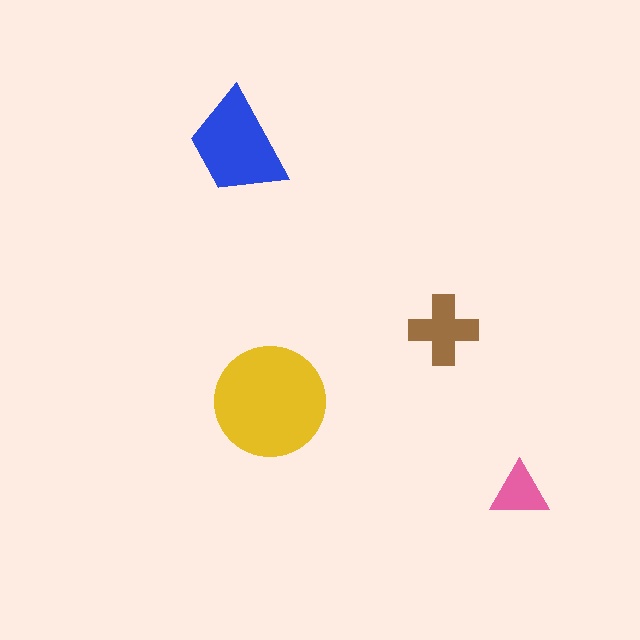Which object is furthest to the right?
The pink triangle is rightmost.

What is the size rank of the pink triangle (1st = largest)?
4th.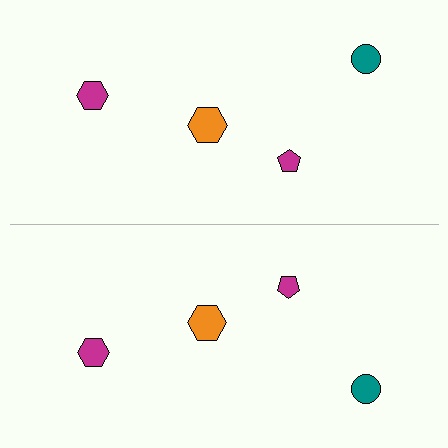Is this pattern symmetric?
Yes, this pattern has bilateral (reflection) symmetry.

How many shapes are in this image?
There are 8 shapes in this image.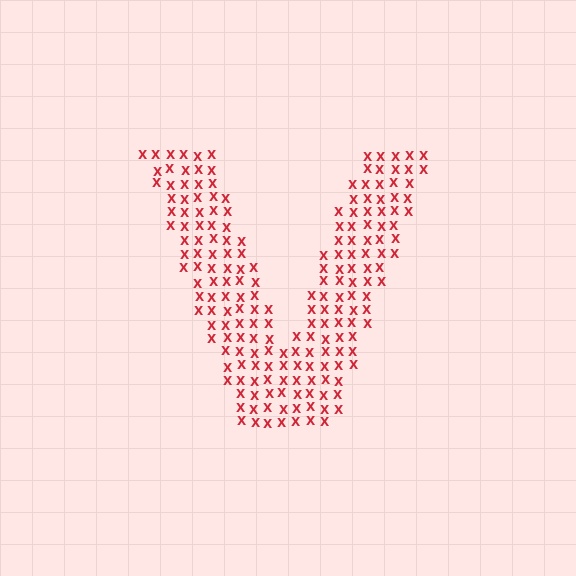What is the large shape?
The large shape is the letter V.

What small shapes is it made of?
It is made of small letter X's.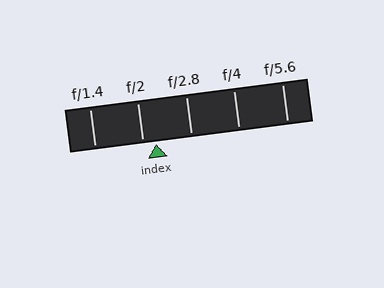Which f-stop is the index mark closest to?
The index mark is closest to f/2.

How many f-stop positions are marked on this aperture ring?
There are 5 f-stop positions marked.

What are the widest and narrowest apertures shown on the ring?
The widest aperture shown is f/1.4 and the narrowest is f/5.6.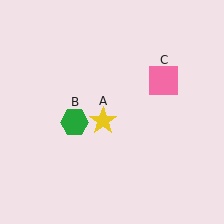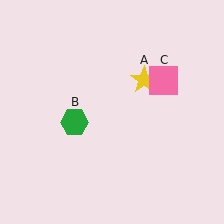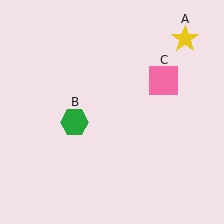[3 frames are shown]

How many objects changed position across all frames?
1 object changed position: yellow star (object A).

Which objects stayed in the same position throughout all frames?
Green hexagon (object B) and pink square (object C) remained stationary.